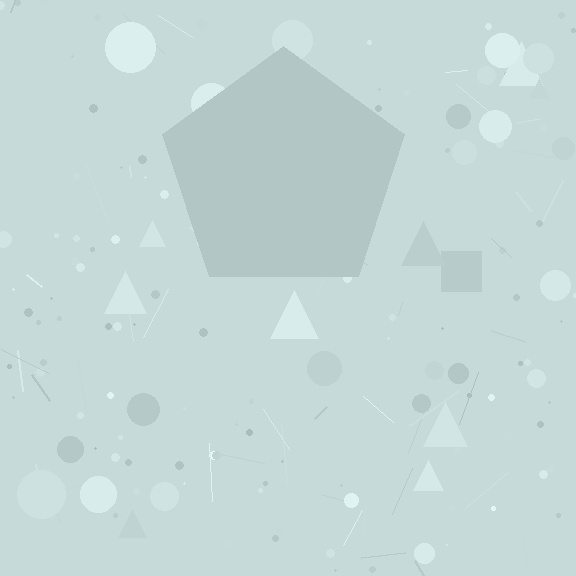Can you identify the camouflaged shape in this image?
The camouflaged shape is a pentagon.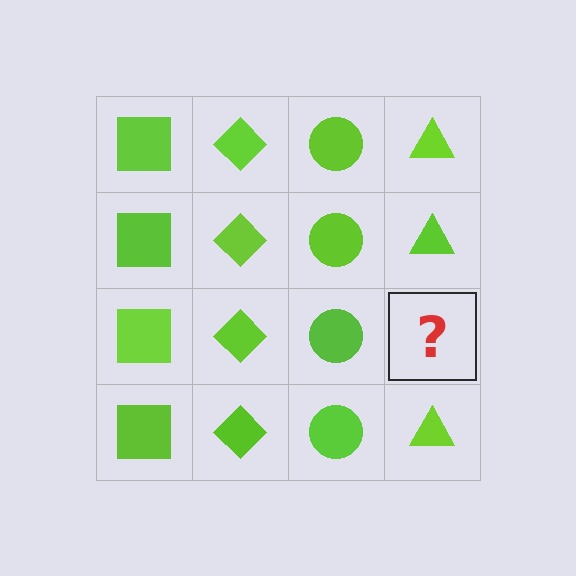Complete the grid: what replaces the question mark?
The question mark should be replaced with a lime triangle.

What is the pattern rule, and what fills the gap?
The rule is that each column has a consistent shape. The gap should be filled with a lime triangle.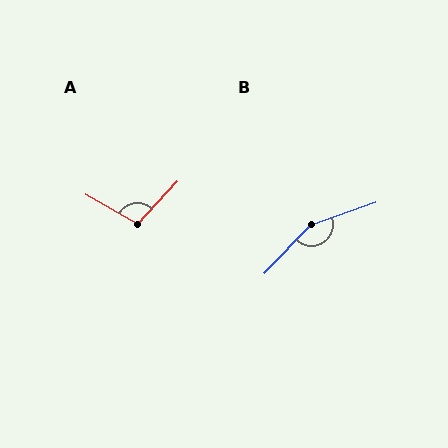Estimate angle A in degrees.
Approximately 103 degrees.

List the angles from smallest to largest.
A (103°), B (153°).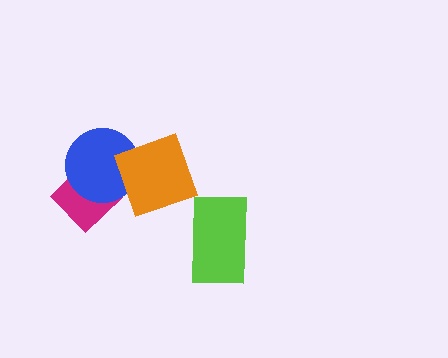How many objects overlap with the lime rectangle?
0 objects overlap with the lime rectangle.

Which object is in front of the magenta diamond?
The blue circle is in front of the magenta diamond.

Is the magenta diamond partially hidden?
Yes, it is partially covered by another shape.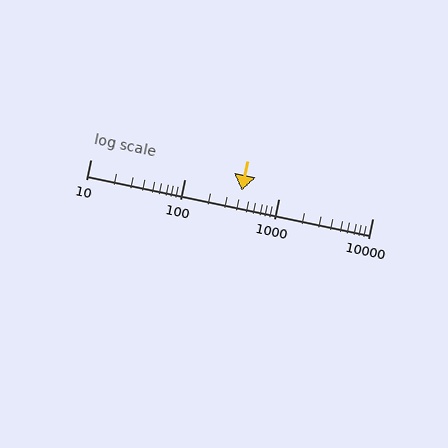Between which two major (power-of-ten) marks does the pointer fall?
The pointer is between 100 and 1000.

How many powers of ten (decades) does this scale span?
The scale spans 3 decades, from 10 to 10000.